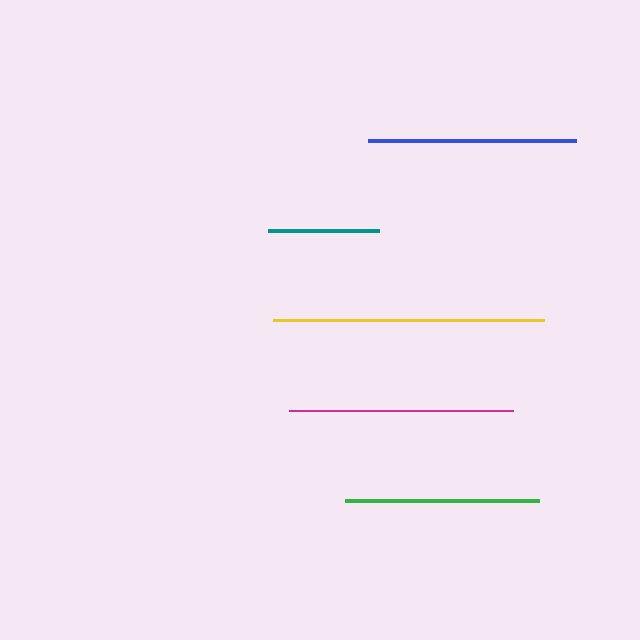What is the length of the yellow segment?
The yellow segment is approximately 271 pixels long.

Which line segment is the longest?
The yellow line is the longest at approximately 271 pixels.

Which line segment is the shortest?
The teal line is the shortest at approximately 110 pixels.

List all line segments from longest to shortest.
From longest to shortest: yellow, magenta, blue, green, teal.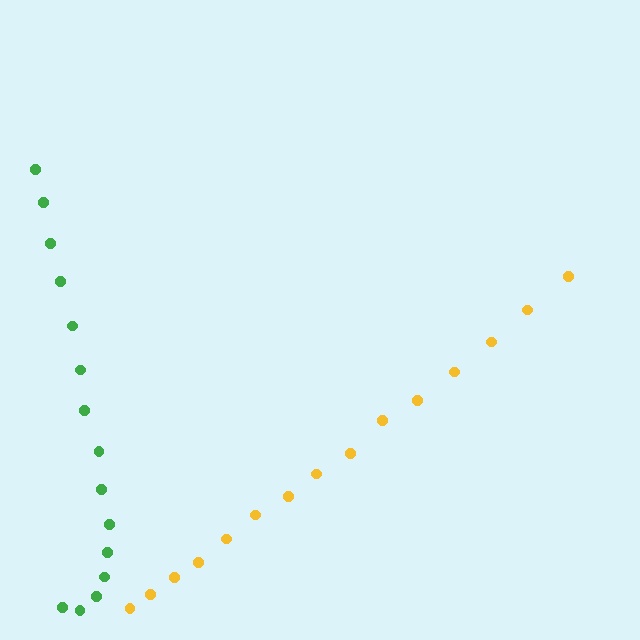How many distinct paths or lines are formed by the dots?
There are 2 distinct paths.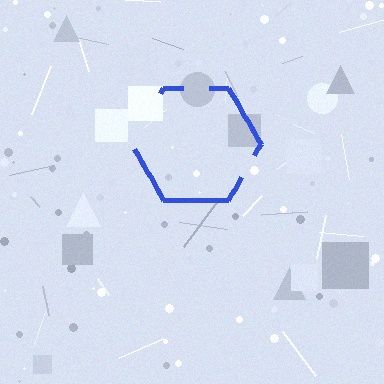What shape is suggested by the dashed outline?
The dashed outline suggests a hexagon.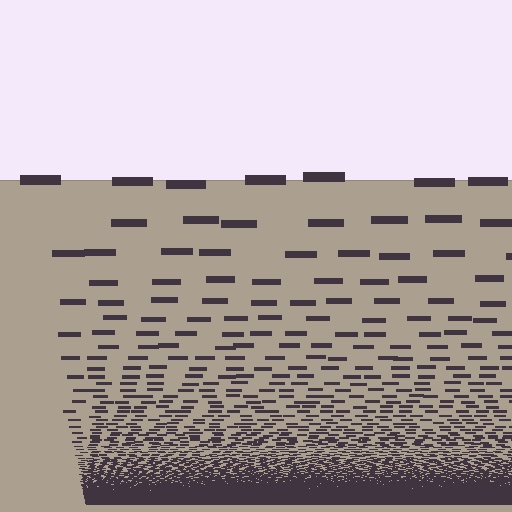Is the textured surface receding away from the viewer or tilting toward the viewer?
The surface appears to tilt toward the viewer. Texture elements get larger and sparser toward the top.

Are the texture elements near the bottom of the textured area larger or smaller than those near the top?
Smaller. The gradient is inverted — elements near the bottom are smaller and denser.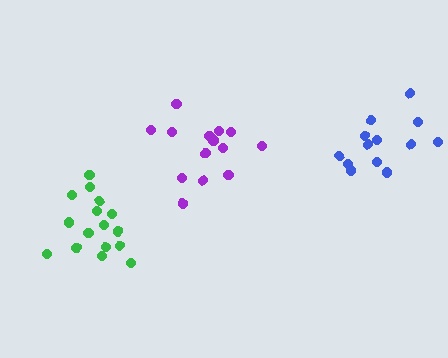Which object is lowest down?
The green cluster is bottommost.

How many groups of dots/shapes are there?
There are 3 groups.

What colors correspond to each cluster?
The clusters are colored: green, purple, blue.